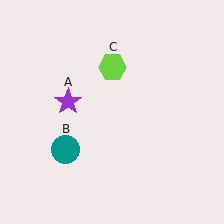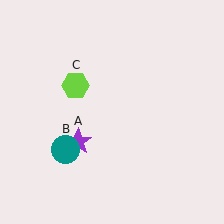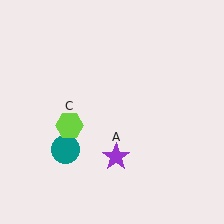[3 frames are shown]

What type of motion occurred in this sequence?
The purple star (object A), lime hexagon (object C) rotated counterclockwise around the center of the scene.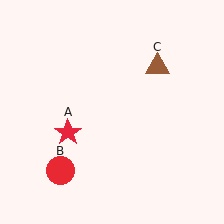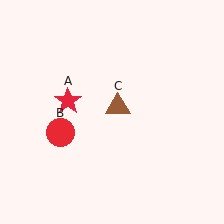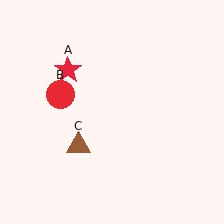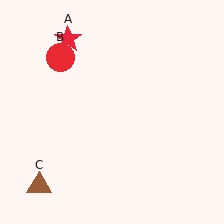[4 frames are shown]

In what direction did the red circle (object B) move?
The red circle (object B) moved up.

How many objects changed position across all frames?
3 objects changed position: red star (object A), red circle (object B), brown triangle (object C).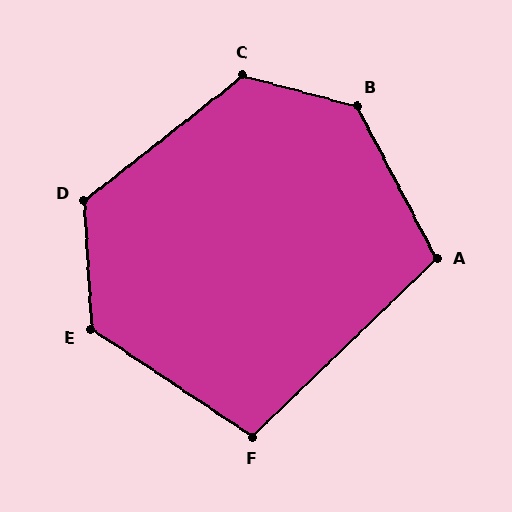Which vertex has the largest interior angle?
B, at approximately 133 degrees.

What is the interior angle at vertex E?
Approximately 127 degrees (obtuse).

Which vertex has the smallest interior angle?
F, at approximately 102 degrees.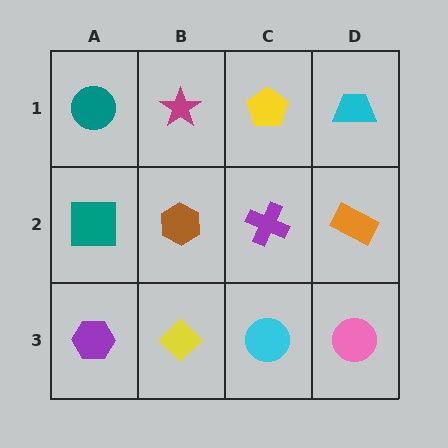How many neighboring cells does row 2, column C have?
4.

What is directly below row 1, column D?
An orange rectangle.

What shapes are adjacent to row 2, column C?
A yellow pentagon (row 1, column C), a cyan circle (row 3, column C), a brown hexagon (row 2, column B), an orange rectangle (row 2, column D).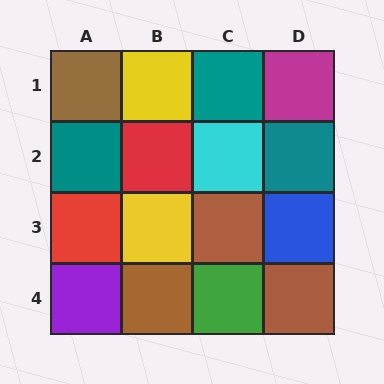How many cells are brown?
4 cells are brown.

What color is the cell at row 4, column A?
Purple.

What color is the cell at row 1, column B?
Yellow.